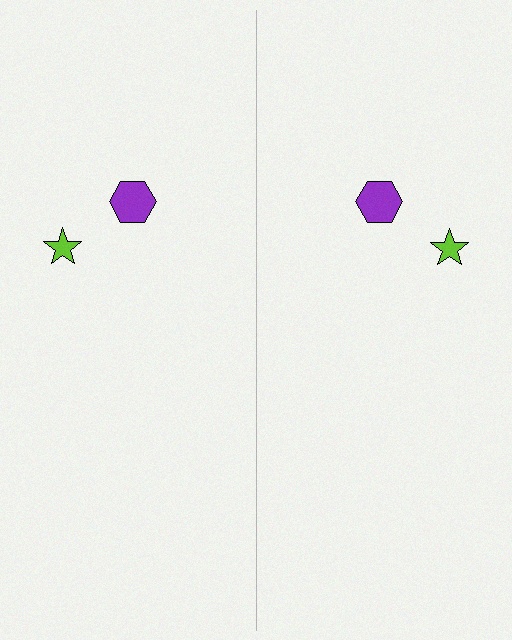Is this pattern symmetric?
Yes, this pattern has bilateral (reflection) symmetry.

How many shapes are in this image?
There are 4 shapes in this image.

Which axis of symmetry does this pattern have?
The pattern has a vertical axis of symmetry running through the center of the image.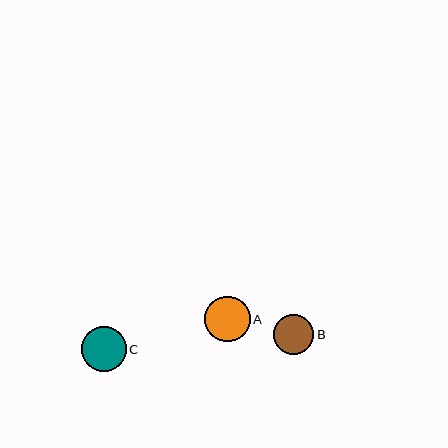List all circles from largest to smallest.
From largest to smallest: A, C, B.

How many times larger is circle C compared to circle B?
Circle C is approximately 1.1 times the size of circle B.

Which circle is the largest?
Circle A is the largest with a size of approximately 46 pixels.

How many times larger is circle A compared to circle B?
Circle A is approximately 1.1 times the size of circle B.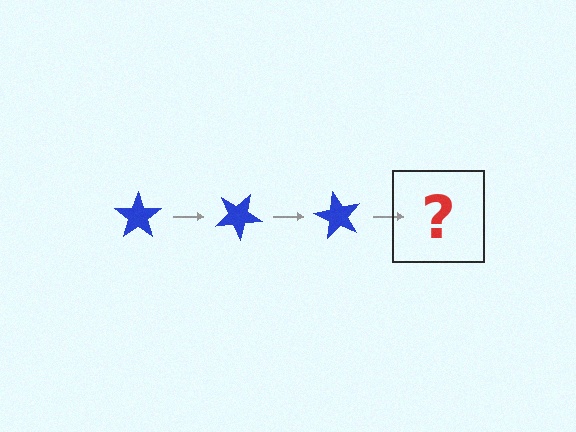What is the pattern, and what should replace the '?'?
The pattern is that the star rotates 30 degrees each step. The '?' should be a blue star rotated 90 degrees.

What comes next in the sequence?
The next element should be a blue star rotated 90 degrees.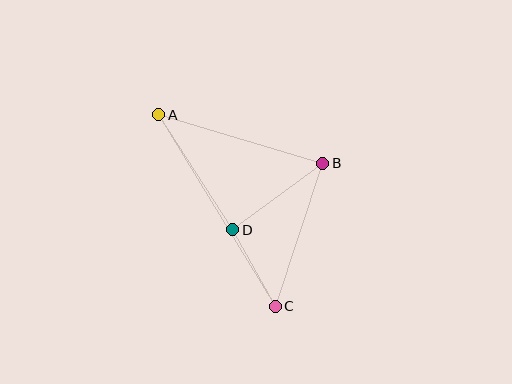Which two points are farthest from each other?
Points A and C are farthest from each other.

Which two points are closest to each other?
Points C and D are closest to each other.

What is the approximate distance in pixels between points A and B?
The distance between A and B is approximately 171 pixels.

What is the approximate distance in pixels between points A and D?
The distance between A and D is approximately 137 pixels.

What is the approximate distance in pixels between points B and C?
The distance between B and C is approximately 151 pixels.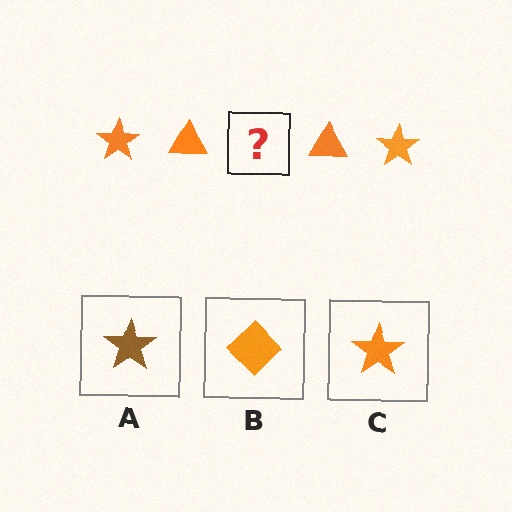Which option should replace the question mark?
Option C.